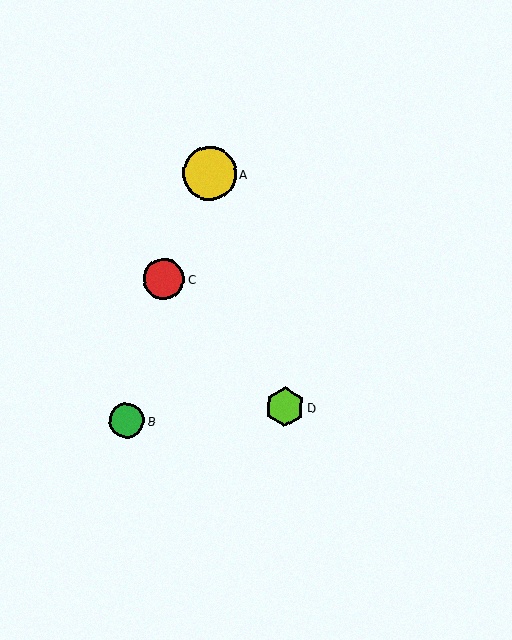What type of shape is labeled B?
Shape B is a green circle.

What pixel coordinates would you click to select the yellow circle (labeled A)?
Click at (210, 174) to select the yellow circle A.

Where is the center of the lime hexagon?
The center of the lime hexagon is at (285, 407).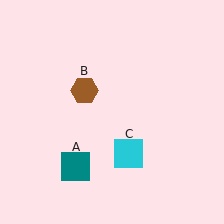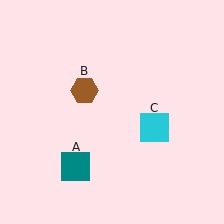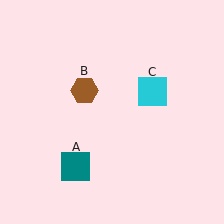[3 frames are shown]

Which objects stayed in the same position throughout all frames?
Teal square (object A) and brown hexagon (object B) remained stationary.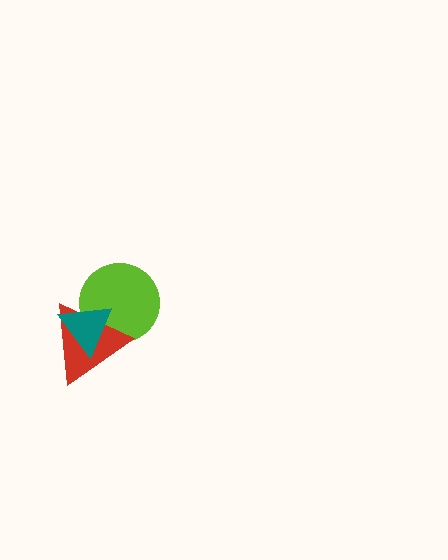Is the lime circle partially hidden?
Yes, it is partially covered by another shape.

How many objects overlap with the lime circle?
2 objects overlap with the lime circle.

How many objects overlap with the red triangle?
2 objects overlap with the red triangle.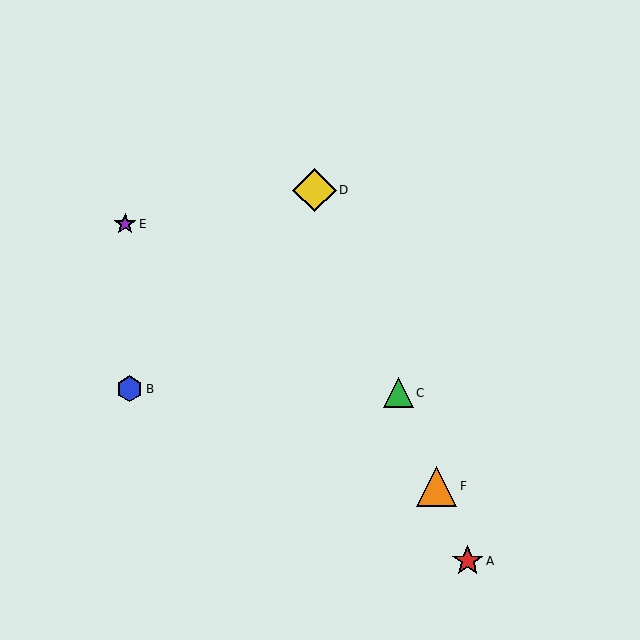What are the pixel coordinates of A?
Object A is at (468, 561).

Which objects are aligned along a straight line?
Objects A, C, D, F are aligned along a straight line.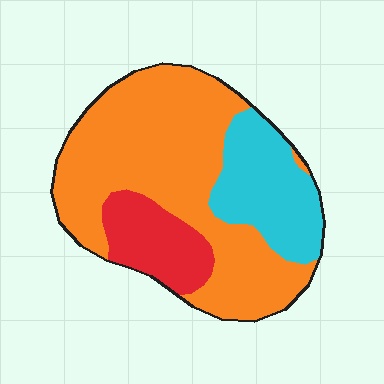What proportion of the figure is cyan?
Cyan takes up between a sixth and a third of the figure.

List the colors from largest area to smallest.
From largest to smallest: orange, cyan, red.